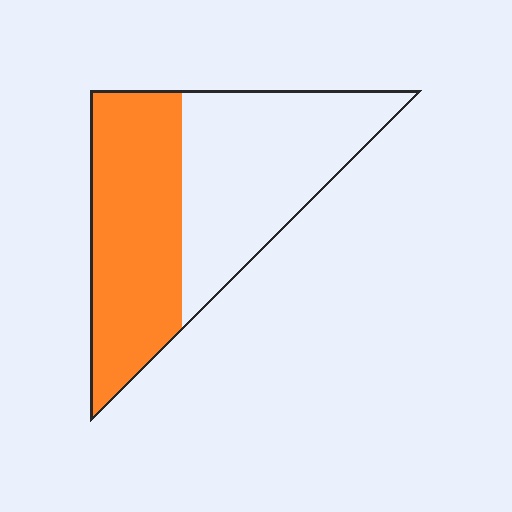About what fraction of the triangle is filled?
About one half (1/2).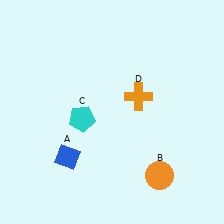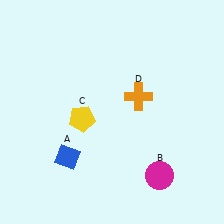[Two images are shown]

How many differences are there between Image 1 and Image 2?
There are 2 differences between the two images.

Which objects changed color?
B changed from orange to magenta. C changed from cyan to yellow.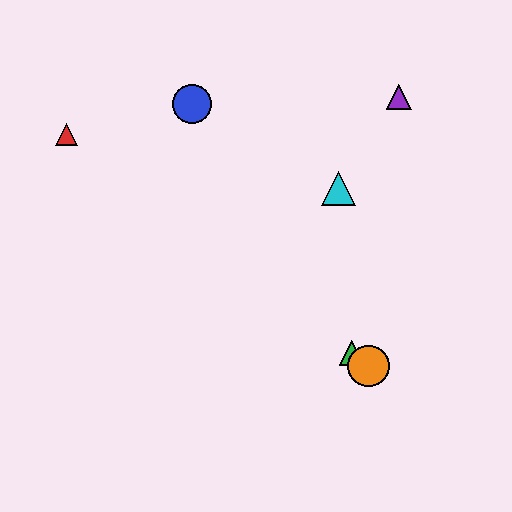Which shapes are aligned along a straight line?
The red triangle, the green triangle, the yellow circle, the orange circle are aligned along a straight line.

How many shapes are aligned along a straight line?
4 shapes (the red triangle, the green triangle, the yellow circle, the orange circle) are aligned along a straight line.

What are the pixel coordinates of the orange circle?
The orange circle is at (369, 366).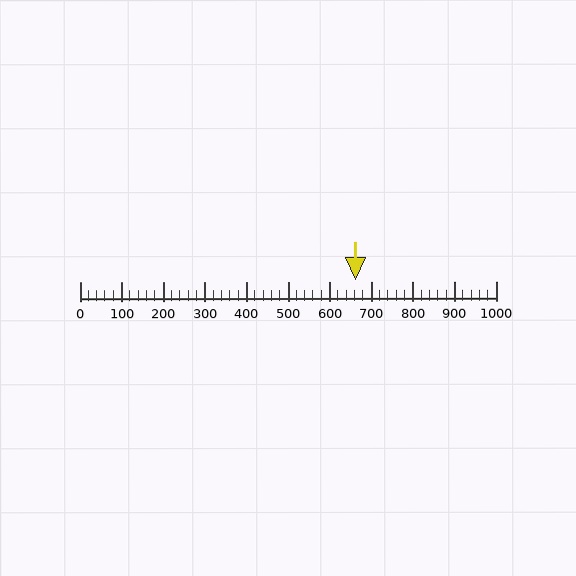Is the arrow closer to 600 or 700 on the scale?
The arrow is closer to 700.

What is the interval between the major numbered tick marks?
The major tick marks are spaced 100 units apart.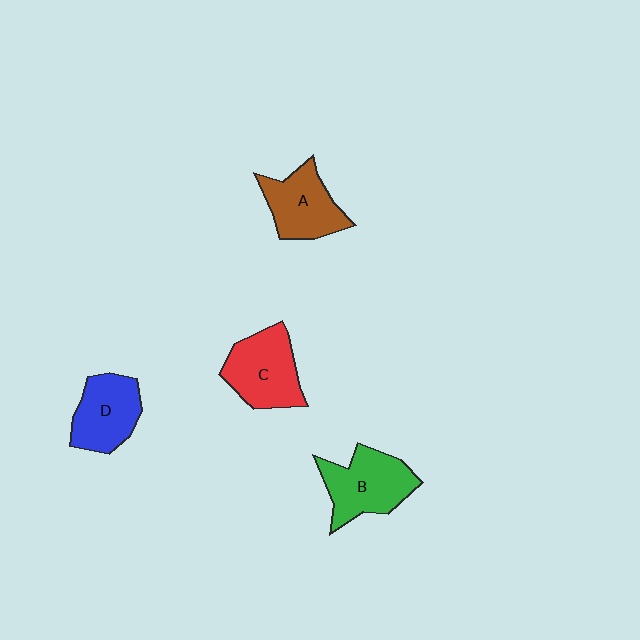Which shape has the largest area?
Shape B (green).